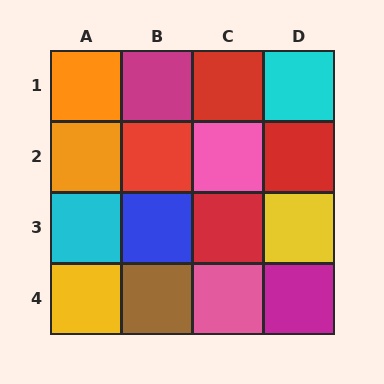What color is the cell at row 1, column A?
Orange.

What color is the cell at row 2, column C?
Pink.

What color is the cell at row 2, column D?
Red.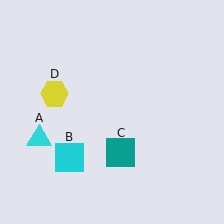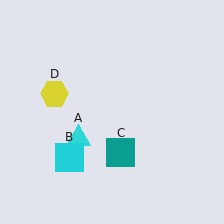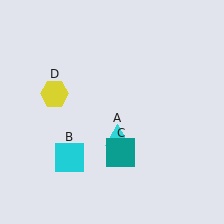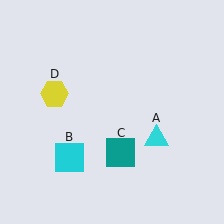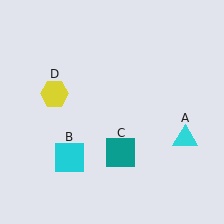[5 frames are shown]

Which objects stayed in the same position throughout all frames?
Cyan square (object B) and teal square (object C) and yellow hexagon (object D) remained stationary.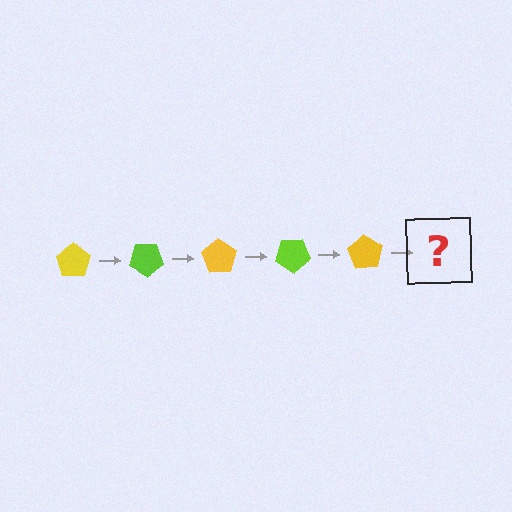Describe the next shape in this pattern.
It should be a lime pentagon, rotated 175 degrees from the start.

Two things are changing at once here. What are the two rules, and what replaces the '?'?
The two rules are that it rotates 35 degrees each step and the color cycles through yellow and lime. The '?' should be a lime pentagon, rotated 175 degrees from the start.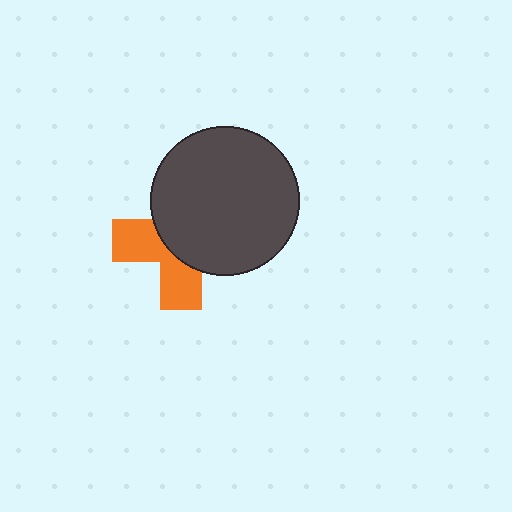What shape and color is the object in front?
The object in front is a dark gray circle.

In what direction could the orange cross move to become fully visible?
The orange cross could move toward the lower-left. That would shift it out from behind the dark gray circle entirely.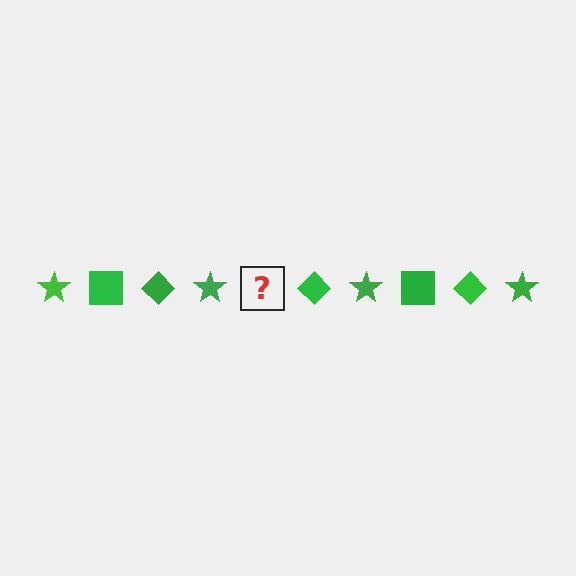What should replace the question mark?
The question mark should be replaced with a green square.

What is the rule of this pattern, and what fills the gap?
The rule is that the pattern cycles through star, square, diamond shapes in green. The gap should be filled with a green square.